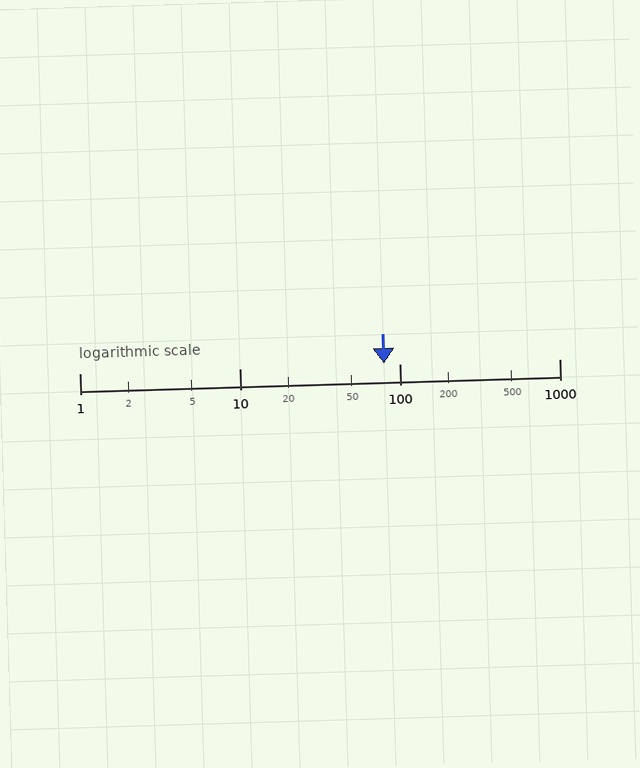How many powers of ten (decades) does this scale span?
The scale spans 3 decades, from 1 to 1000.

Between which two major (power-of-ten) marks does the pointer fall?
The pointer is between 10 and 100.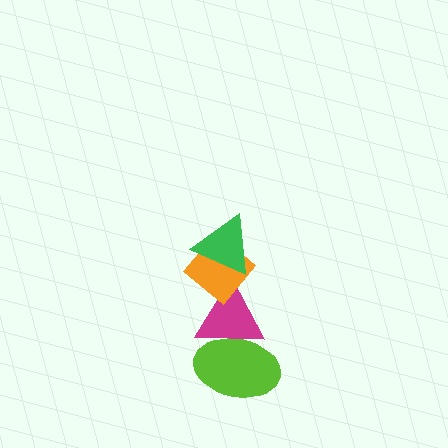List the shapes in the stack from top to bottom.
From top to bottom: the green triangle, the orange diamond, the magenta triangle, the lime ellipse.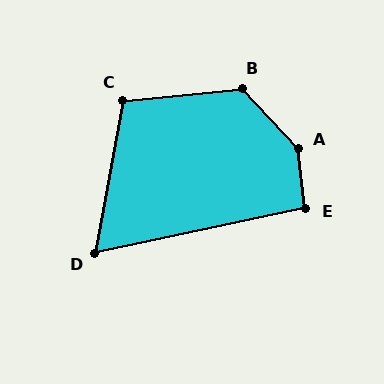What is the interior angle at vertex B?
Approximately 127 degrees (obtuse).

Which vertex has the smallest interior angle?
D, at approximately 68 degrees.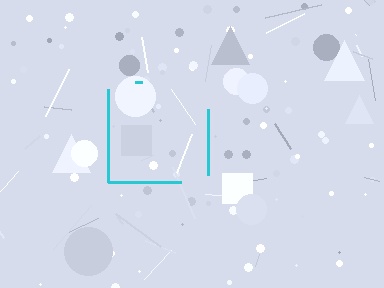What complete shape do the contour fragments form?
The contour fragments form a square.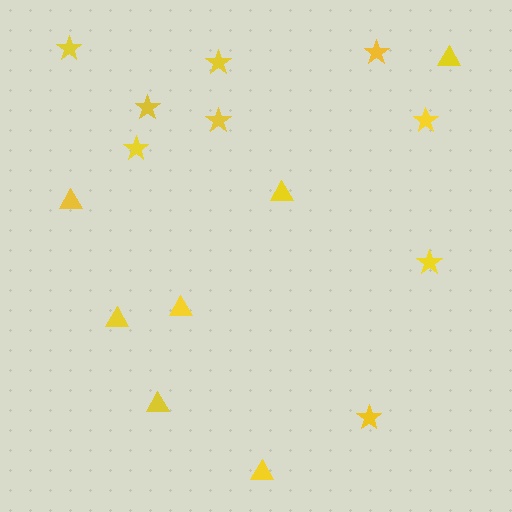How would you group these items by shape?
There are 2 groups: one group of triangles (7) and one group of stars (9).